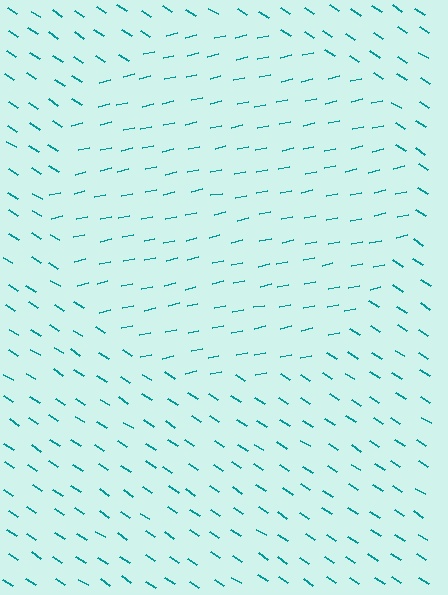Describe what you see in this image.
The image is filled with small teal line segments. A circle region in the image has lines oriented differently from the surrounding lines, creating a visible texture boundary.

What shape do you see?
I see a circle.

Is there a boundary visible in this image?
Yes, there is a texture boundary formed by a change in line orientation.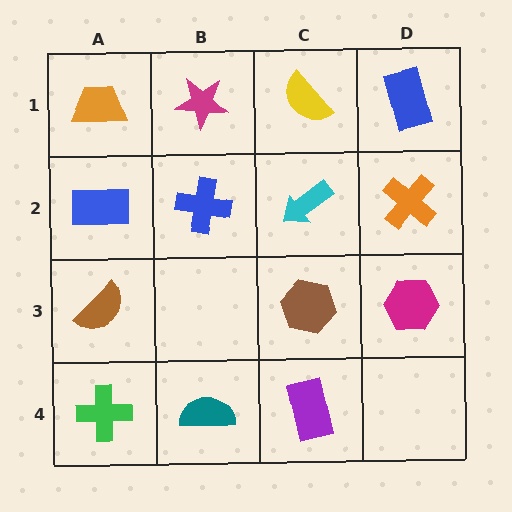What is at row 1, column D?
A blue rectangle.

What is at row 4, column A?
A green cross.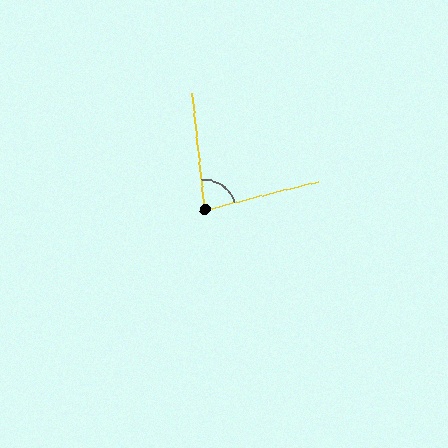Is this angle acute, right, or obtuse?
It is acute.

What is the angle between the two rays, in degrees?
Approximately 82 degrees.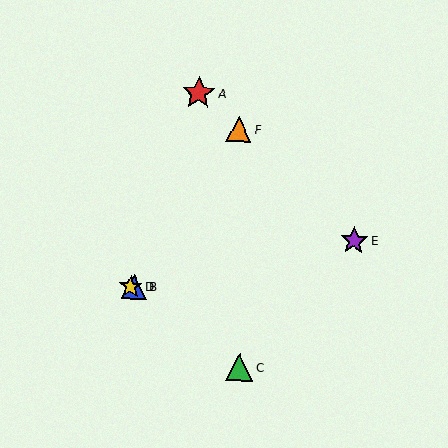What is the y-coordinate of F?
Object F is at y≈129.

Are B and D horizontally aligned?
Yes, both are at y≈287.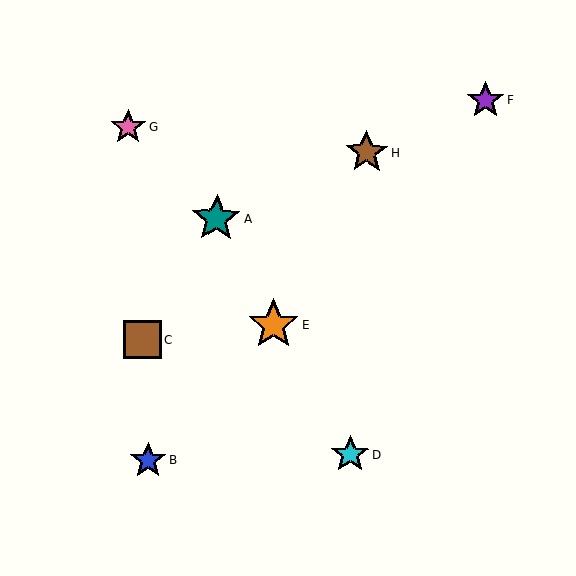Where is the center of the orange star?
The center of the orange star is at (273, 325).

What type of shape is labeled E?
Shape E is an orange star.